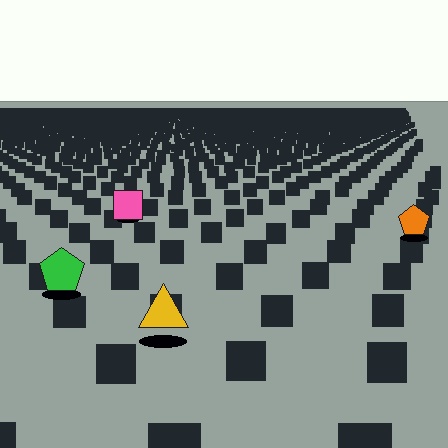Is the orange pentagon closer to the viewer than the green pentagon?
No. The green pentagon is closer — you can tell from the texture gradient: the ground texture is coarser near it.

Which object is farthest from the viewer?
The pink square is farthest from the viewer. It appears smaller and the ground texture around it is denser.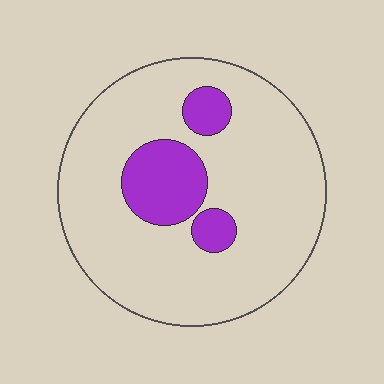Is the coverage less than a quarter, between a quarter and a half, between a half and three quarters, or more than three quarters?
Less than a quarter.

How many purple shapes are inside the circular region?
3.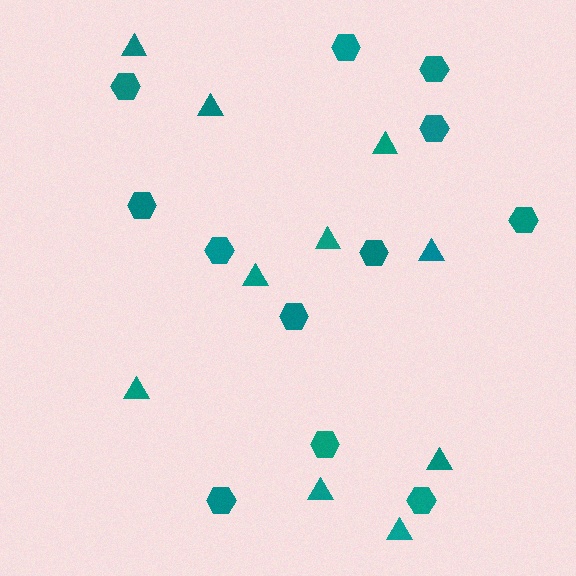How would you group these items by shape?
There are 2 groups: one group of hexagons (12) and one group of triangles (10).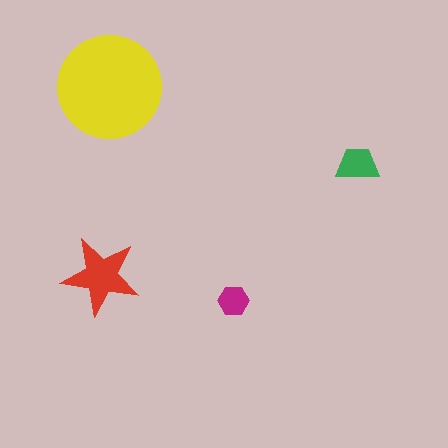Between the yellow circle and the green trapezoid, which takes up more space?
The yellow circle.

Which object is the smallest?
The magenta hexagon.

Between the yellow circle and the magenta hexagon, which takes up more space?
The yellow circle.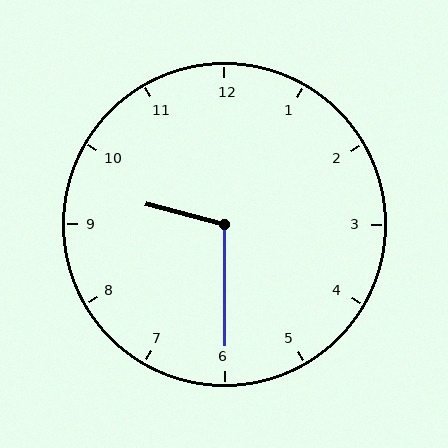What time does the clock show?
9:30.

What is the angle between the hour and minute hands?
Approximately 105 degrees.